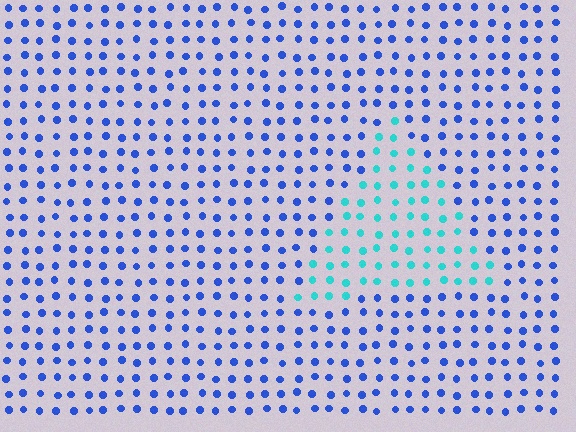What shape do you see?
I see a triangle.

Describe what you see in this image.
The image is filled with small blue elements in a uniform arrangement. A triangle-shaped region is visible where the elements are tinted to a slightly different hue, forming a subtle color boundary.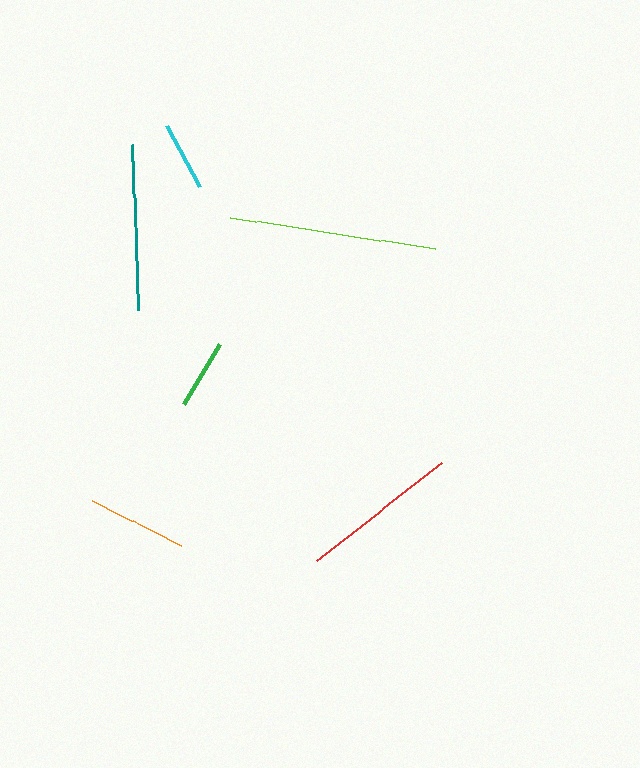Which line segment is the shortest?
The cyan line is the shortest at approximately 69 pixels.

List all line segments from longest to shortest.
From longest to shortest: lime, teal, red, orange, green, cyan.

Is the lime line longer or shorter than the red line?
The lime line is longer than the red line.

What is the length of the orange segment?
The orange segment is approximately 101 pixels long.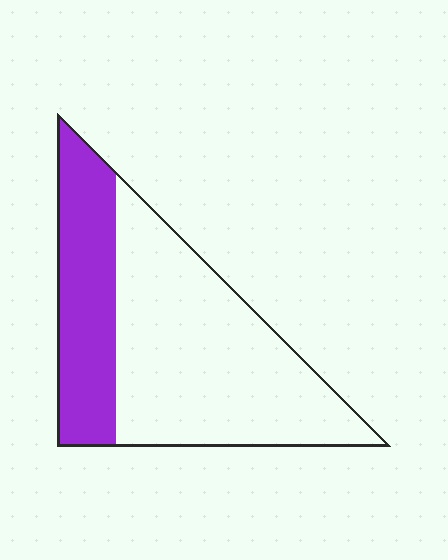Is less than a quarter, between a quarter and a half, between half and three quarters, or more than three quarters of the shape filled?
Between a quarter and a half.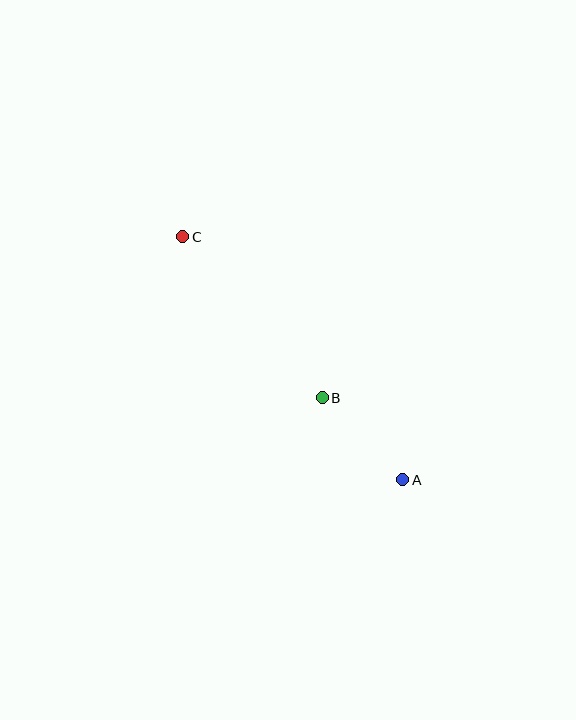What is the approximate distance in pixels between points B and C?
The distance between B and C is approximately 213 pixels.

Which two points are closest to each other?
Points A and B are closest to each other.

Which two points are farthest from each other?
Points A and C are farthest from each other.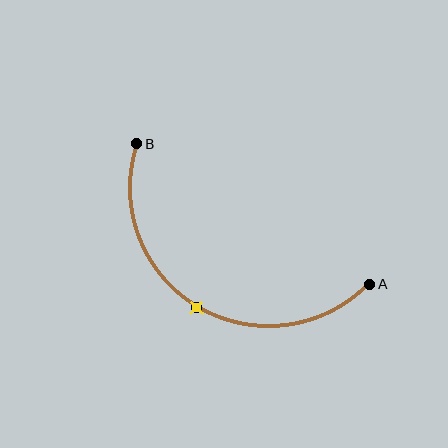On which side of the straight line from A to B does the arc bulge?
The arc bulges below the straight line connecting A and B.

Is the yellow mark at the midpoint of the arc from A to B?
Yes. The yellow mark lies on the arc at equal arc-length from both A and B — it is the arc midpoint.